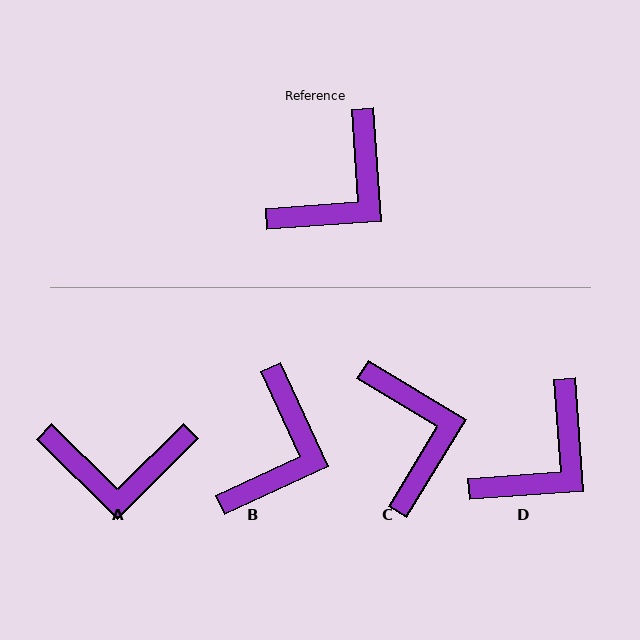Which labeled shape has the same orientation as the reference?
D.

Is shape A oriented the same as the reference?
No, it is off by about 49 degrees.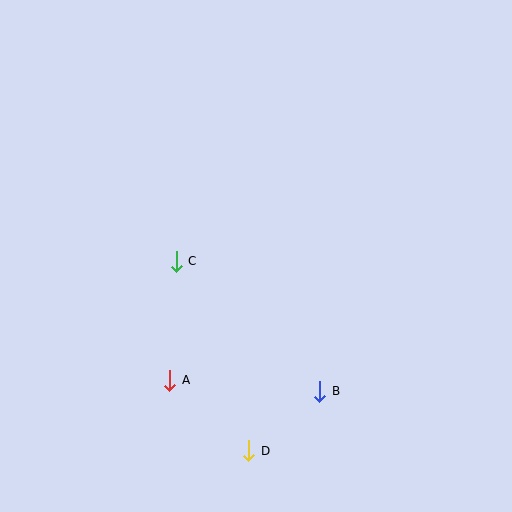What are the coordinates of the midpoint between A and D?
The midpoint between A and D is at (209, 415).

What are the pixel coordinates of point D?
Point D is at (249, 451).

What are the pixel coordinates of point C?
Point C is at (176, 261).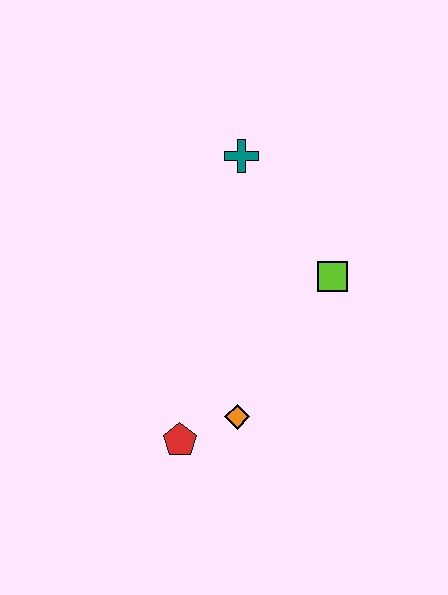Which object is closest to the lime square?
The teal cross is closest to the lime square.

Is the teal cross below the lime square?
No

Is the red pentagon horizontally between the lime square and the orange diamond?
No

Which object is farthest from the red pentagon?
The teal cross is farthest from the red pentagon.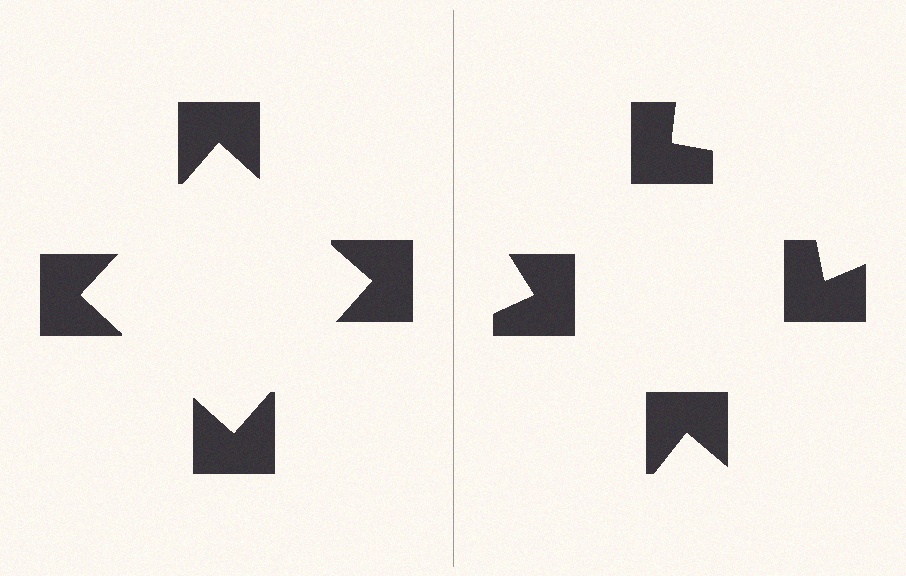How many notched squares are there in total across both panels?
8 — 4 on each side.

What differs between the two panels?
The notched squares are positioned identically on both sides; only the wedge orientations differ. On the left they align to a square; on the right they are misaligned.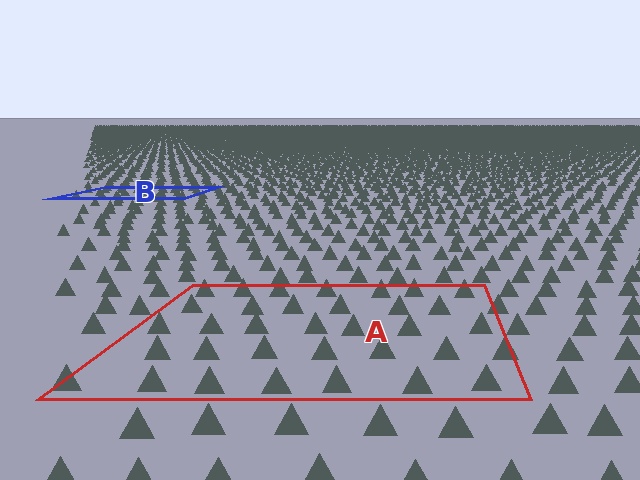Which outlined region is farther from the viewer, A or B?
Region B is farther from the viewer — the texture elements inside it appear smaller and more densely packed.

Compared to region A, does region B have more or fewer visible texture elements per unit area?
Region B has more texture elements per unit area — they are packed more densely because it is farther away.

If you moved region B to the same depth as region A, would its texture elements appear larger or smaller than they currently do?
They would appear larger. At a closer depth, the same texture elements are projected at a bigger on-screen size.